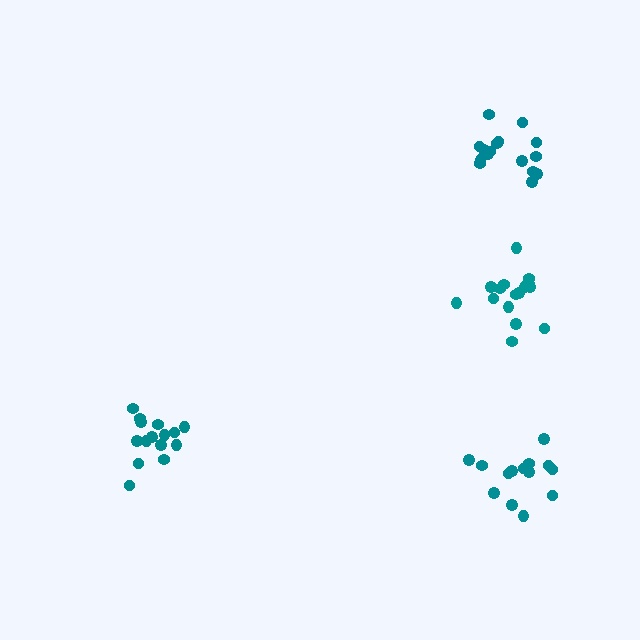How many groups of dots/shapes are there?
There are 4 groups.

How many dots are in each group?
Group 1: 15 dots, Group 2: 17 dots, Group 3: 16 dots, Group 4: 14 dots (62 total).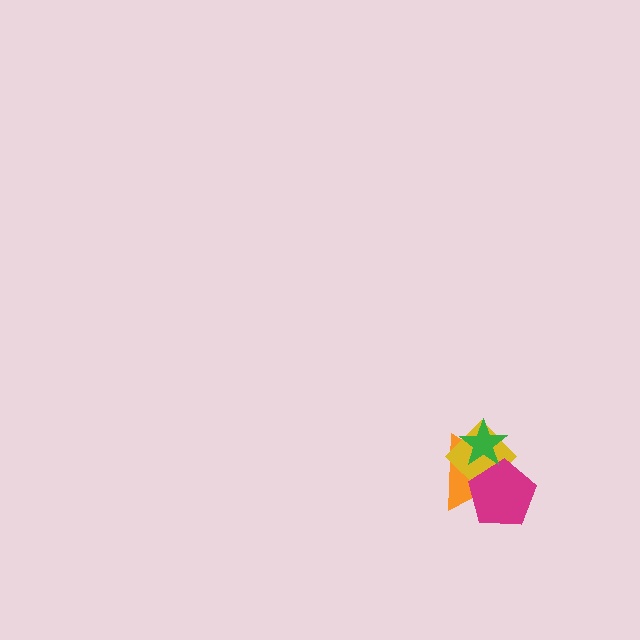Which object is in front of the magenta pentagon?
The green star is in front of the magenta pentagon.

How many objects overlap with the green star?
3 objects overlap with the green star.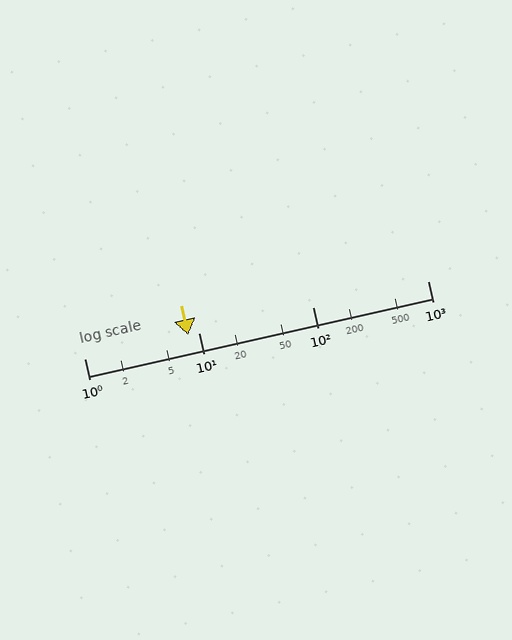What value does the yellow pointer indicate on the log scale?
The pointer indicates approximately 8.1.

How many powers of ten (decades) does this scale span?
The scale spans 3 decades, from 1 to 1000.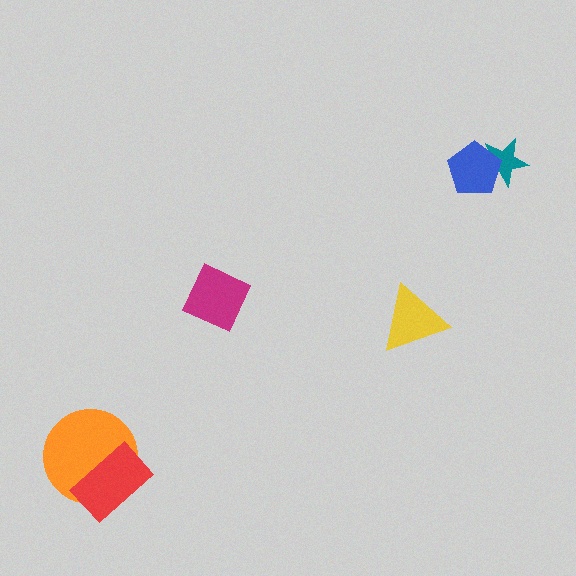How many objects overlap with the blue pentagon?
1 object overlaps with the blue pentagon.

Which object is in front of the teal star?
The blue pentagon is in front of the teal star.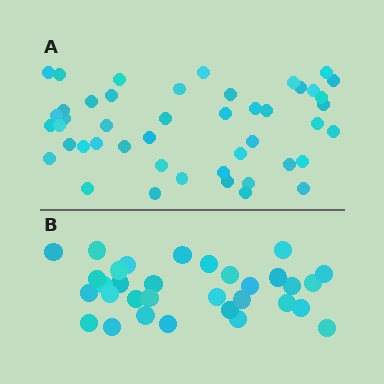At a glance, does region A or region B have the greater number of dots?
Region A (the top region) has more dots.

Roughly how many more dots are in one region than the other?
Region A has approximately 15 more dots than region B.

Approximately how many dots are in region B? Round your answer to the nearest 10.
About 30 dots. (The exact count is 32, which rounds to 30.)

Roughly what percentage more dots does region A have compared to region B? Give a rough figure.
About 45% more.